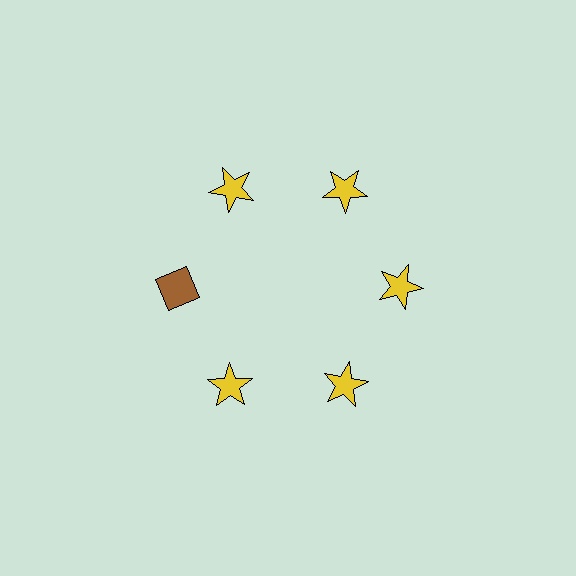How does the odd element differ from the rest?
It differs in both color (brown instead of yellow) and shape (diamond instead of star).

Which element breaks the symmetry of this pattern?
The brown diamond at roughly the 9 o'clock position breaks the symmetry. All other shapes are yellow stars.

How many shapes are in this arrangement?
There are 6 shapes arranged in a ring pattern.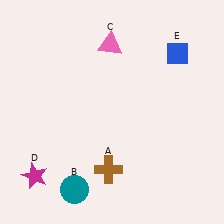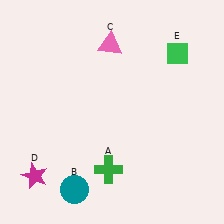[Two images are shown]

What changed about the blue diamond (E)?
In Image 1, E is blue. In Image 2, it changed to green.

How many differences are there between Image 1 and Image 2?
There are 2 differences between the two images.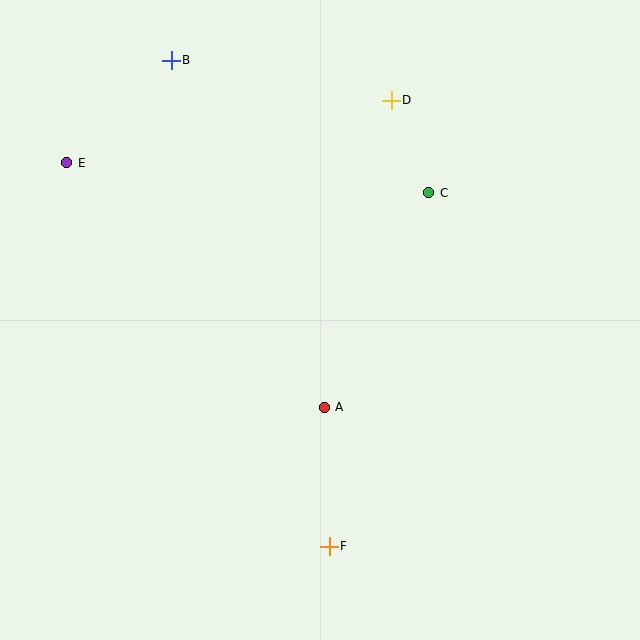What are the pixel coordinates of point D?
Point D is at (391, 100).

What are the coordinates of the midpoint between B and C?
The midpoint between B and C is at (300, 126).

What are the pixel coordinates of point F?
Point F is at (329, 546).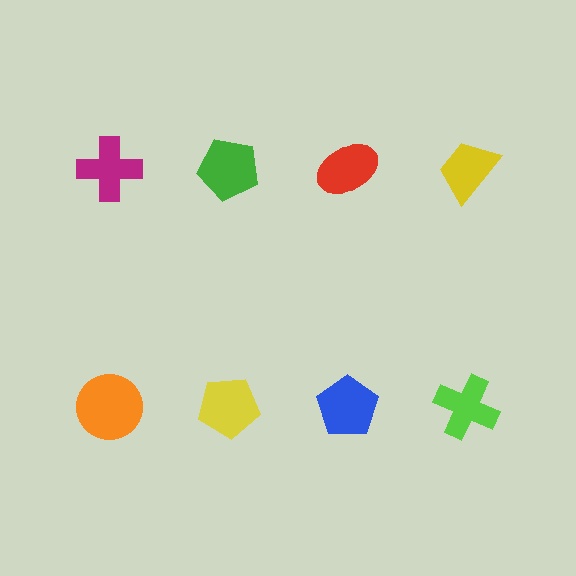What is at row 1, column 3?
A red ellipse.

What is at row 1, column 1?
A magenta cross.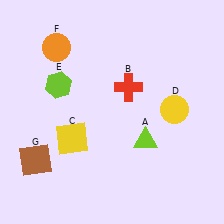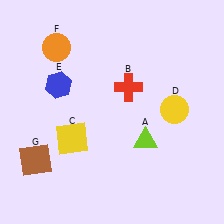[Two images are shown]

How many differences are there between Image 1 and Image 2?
There is 1 difference between the two images.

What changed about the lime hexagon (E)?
In Image 1, E is lime. In Image 2, it changed to blue.